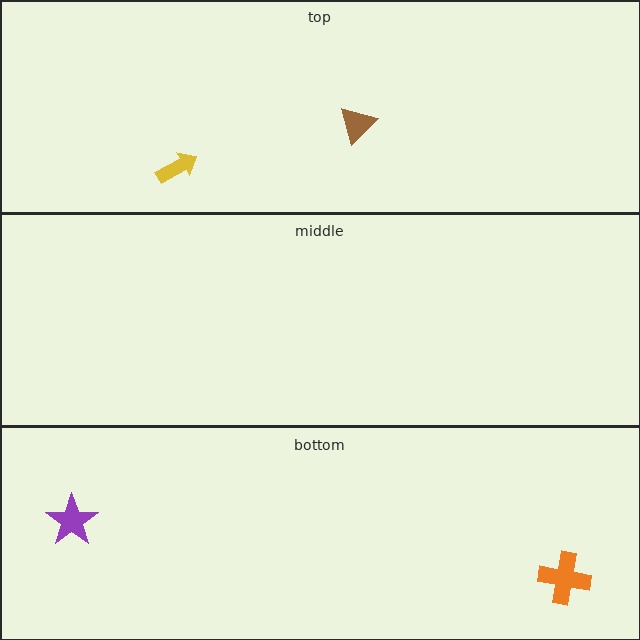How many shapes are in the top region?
2.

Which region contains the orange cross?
The bottom region.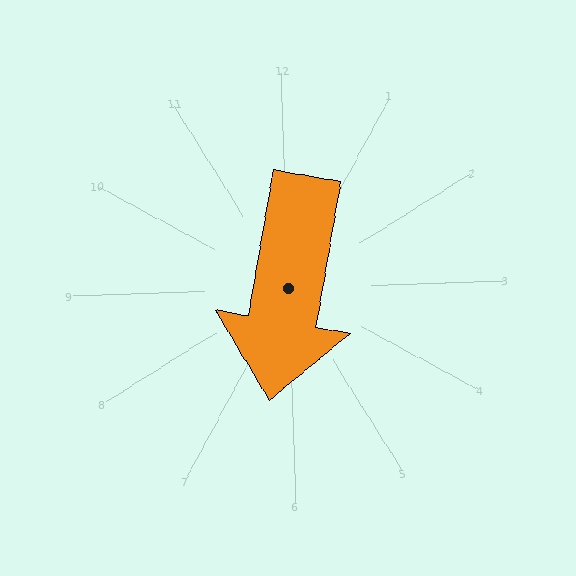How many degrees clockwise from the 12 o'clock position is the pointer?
Approximately 192 degrees.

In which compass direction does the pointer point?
South.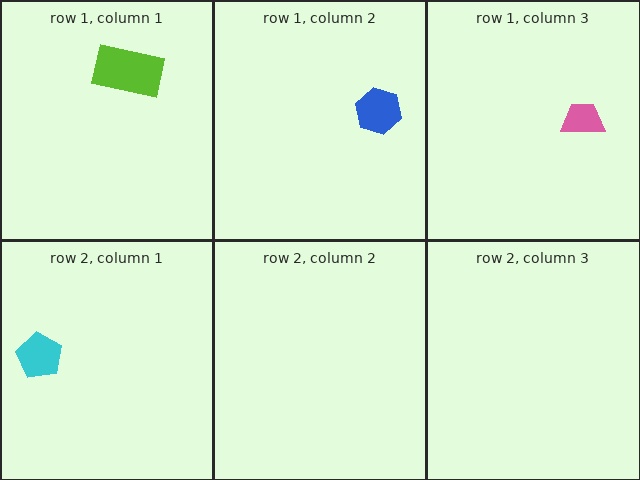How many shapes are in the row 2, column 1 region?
1.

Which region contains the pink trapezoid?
The row 1, column 3 region.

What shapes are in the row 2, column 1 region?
The cyan pentagon.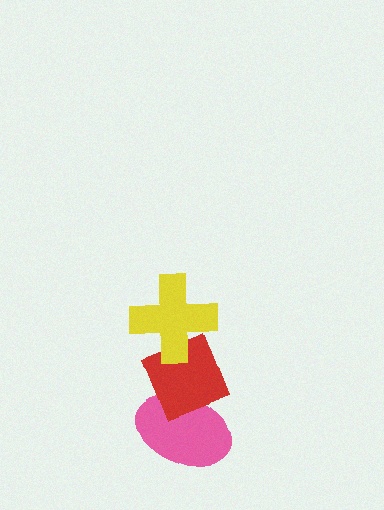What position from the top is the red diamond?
The red diamond is 2nd from the top.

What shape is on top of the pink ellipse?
The red diamond is on top of the pink ellipse.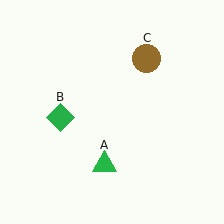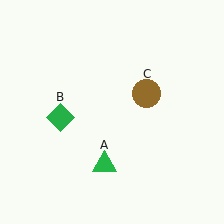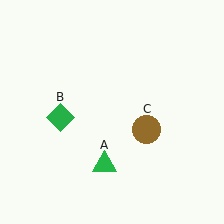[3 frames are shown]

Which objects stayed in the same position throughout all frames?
Green triangle (object A) and green diamond (object B) remained stationary.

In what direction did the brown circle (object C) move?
The brown circle (object C) moved down.